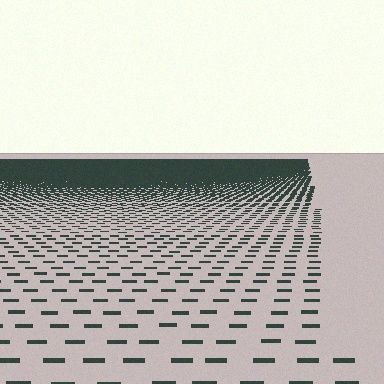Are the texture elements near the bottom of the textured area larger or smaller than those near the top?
Larger. Near the bottom, elements are closer to the viewer and appear at a bigger on-screen size.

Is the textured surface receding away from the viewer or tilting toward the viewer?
The surface is receding away from the viewer. Texture elements get smaller and denser toward the top.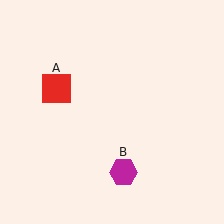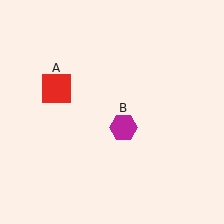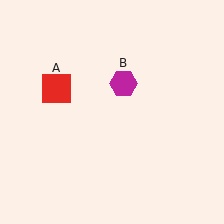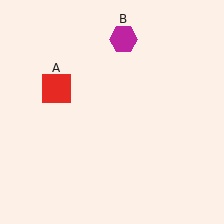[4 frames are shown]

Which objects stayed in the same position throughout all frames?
Red square (object A) remained stationary.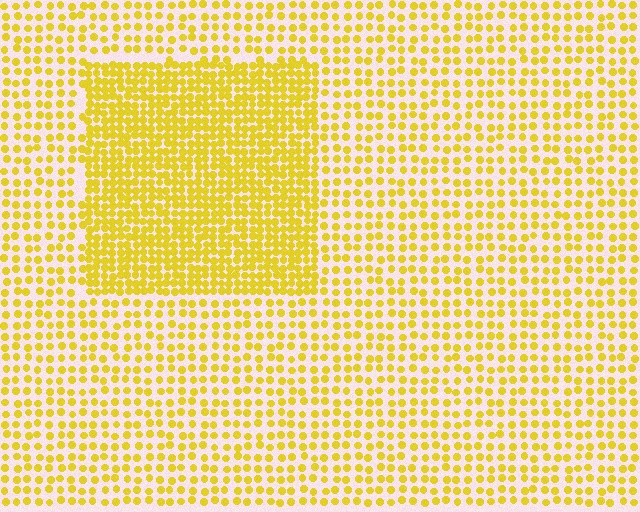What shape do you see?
I see a rectangle.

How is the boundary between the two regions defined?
The boundary is defined by a change in element density (approximately 2.0x ratio). All elements are the same color, size, and shape.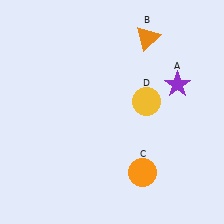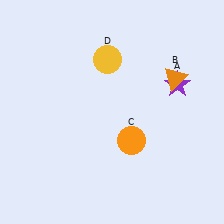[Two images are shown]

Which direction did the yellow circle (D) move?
The yellow circle (D) moved up.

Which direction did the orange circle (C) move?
The orange circle (C) moved up.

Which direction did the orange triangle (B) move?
The orange triangle (B) moved down.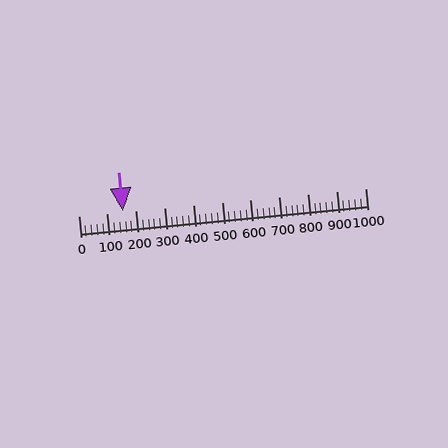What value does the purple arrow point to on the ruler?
The purple arrow points to approximately 156.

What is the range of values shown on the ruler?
The ruler shows values from 0 to 1000.